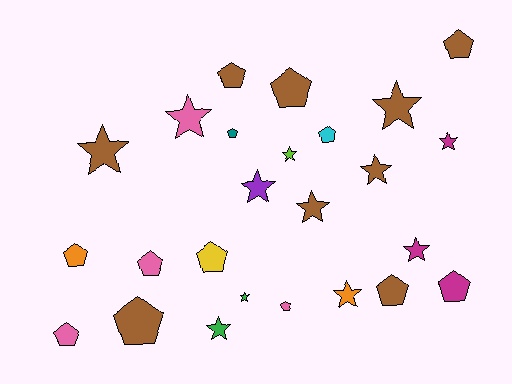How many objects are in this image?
There are 25 objects.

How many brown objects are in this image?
There are 9 brown objects.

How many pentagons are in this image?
There are 13 pentagons.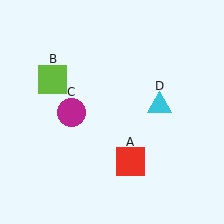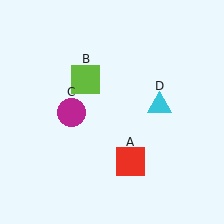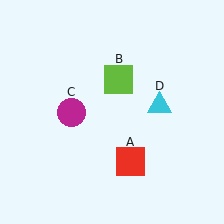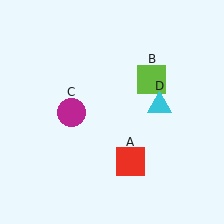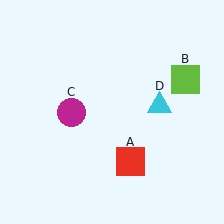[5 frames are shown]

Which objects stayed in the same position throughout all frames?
Red square (object A) and magenta circle (object C) and cyan triangle (object D) remained stationary.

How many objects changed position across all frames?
1 object changed position: lime square (object B).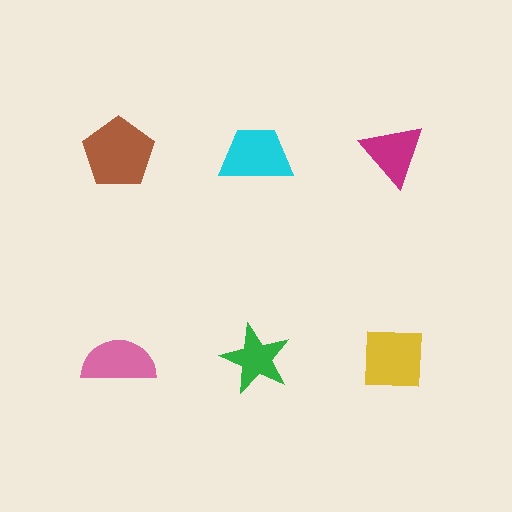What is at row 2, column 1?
A pink semicircle.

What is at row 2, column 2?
A green star.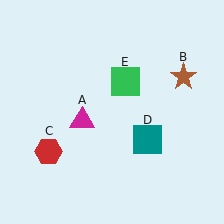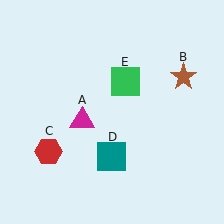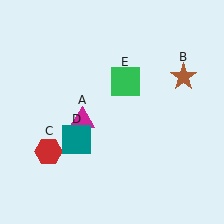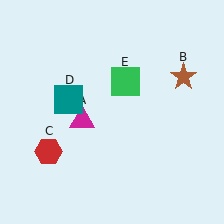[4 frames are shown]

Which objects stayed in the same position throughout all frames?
Magenta triangle (object A) and brown star (object B) and red hexagon (object C) and green square (object E) remained stationary.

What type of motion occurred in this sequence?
The teal square (object D) rotated clockwise around the center of the scene.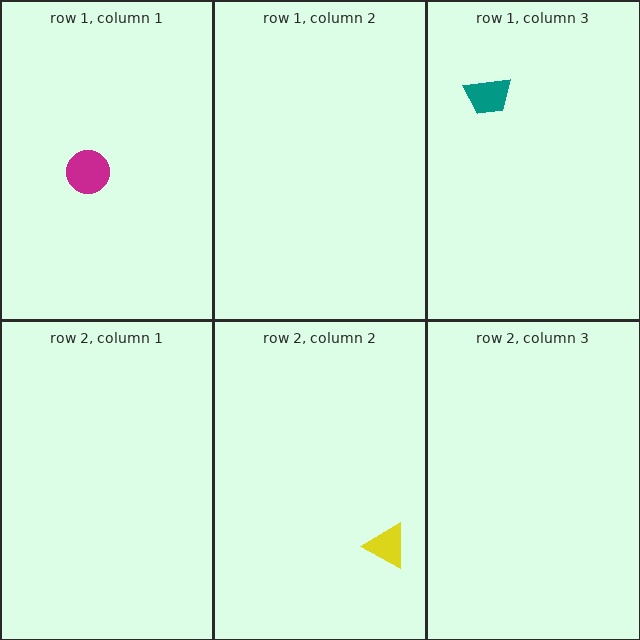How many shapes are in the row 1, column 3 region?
1.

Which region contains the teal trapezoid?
The row 1, column 3 region.